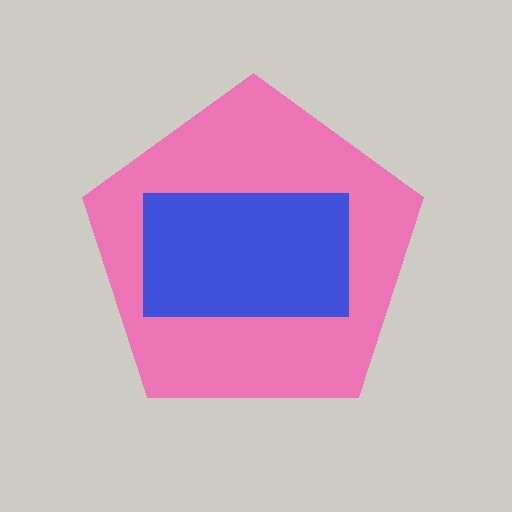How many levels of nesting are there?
2.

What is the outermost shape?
The pink pentagon.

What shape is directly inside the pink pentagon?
The blue rectangle.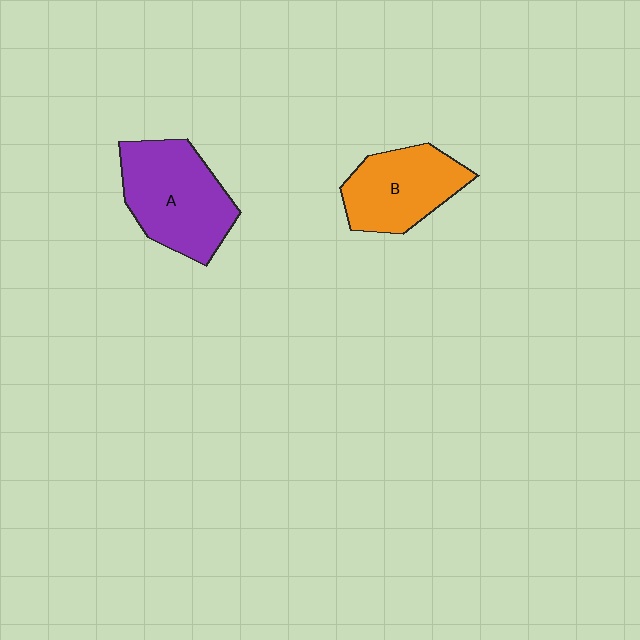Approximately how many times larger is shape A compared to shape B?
Approximately 1.3 times.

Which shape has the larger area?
Shape A (purple).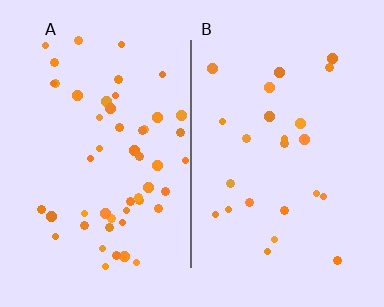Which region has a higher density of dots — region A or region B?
A (the left).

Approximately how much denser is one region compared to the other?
Approximately 2.1× — region A over region B.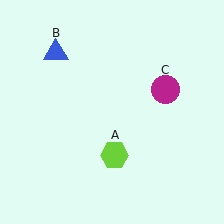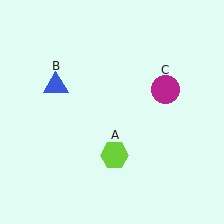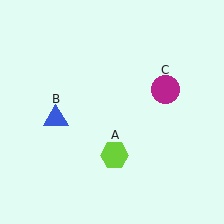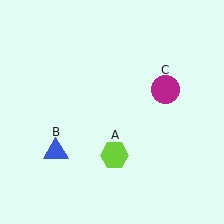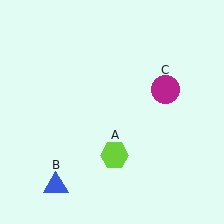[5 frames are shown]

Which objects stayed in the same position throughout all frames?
Lime hexagon (object A) and magenta circle (object C) remained stationary.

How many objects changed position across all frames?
1 object changed position: blue triangle (object B).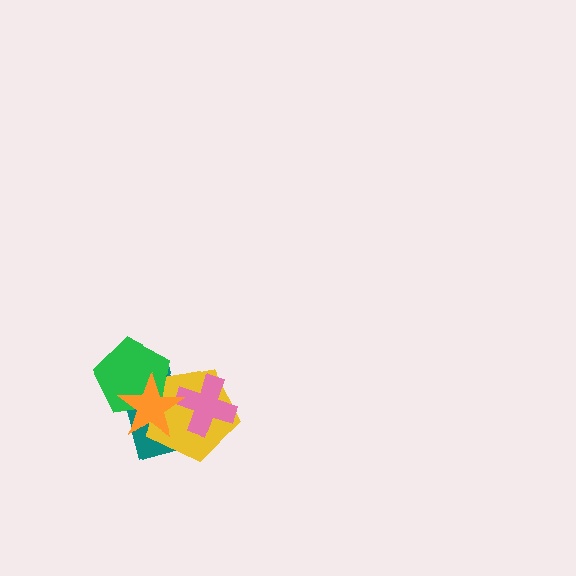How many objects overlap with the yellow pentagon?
4 objects overlap with the yellow pentagon.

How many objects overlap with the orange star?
4 objects overlap with the orange star.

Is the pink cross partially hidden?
Yes, it is partially covered by another shape.